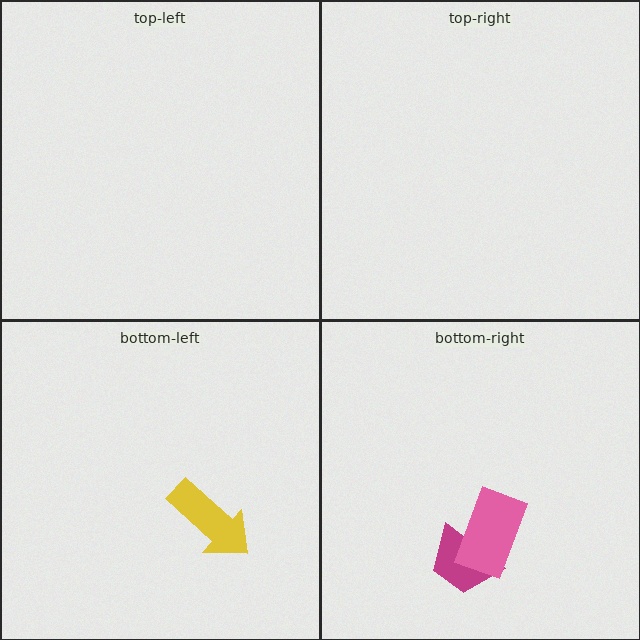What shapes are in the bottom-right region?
The magenta trapezoid, the pink rectangle.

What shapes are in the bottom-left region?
The yellow arrow.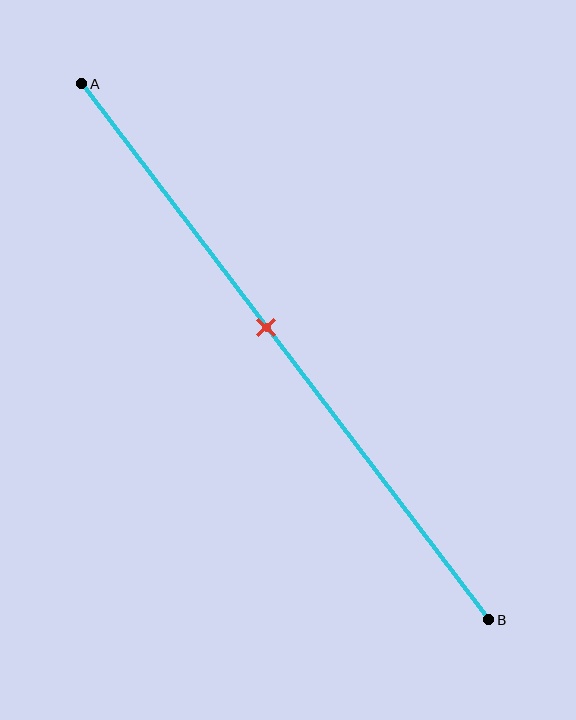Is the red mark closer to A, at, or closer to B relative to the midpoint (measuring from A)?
The red mark is closer to point A than the midpoint of segment AB.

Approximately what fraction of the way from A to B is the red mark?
The red mark is approximately 45% of the way from A to B.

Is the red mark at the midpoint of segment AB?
No, the mark is at about 45% from A, not at the 50% midpoint.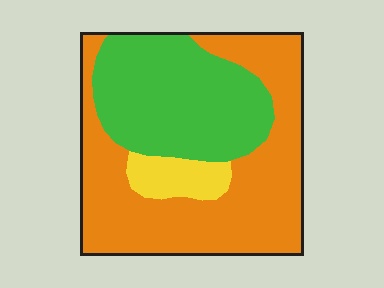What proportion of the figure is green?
Green takes up about three eighths (3/8) of the figure.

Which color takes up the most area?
Orange, at roughly 55%.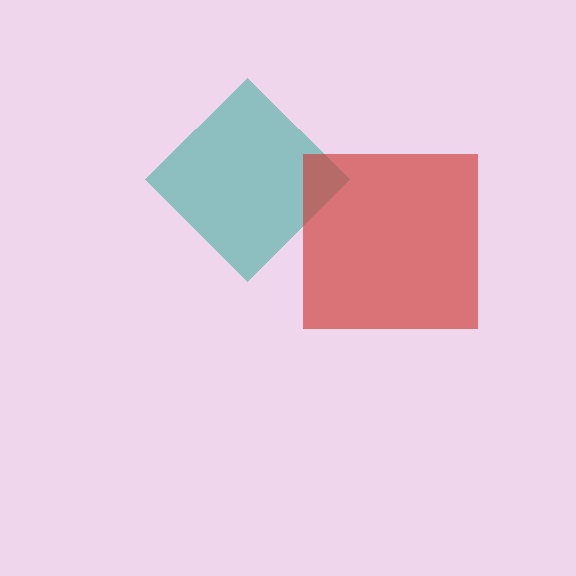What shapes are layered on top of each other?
The layered shapes are: a teal diamond, a red square.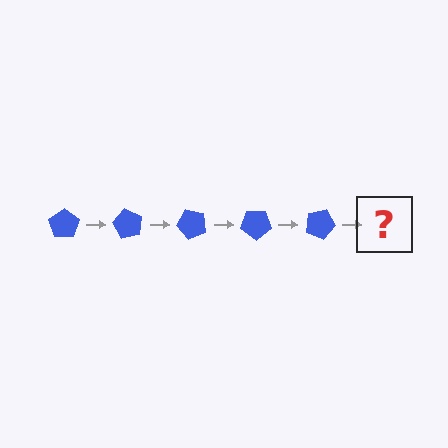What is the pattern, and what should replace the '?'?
The pattern is that the pentagon rotates 60 degrees each step. The '?' should be a blue pentagon rotated 300 degrees.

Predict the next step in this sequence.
The next step is a blue pentagon rotated 300 degrees.